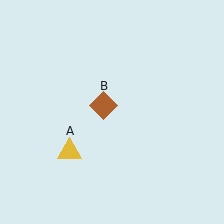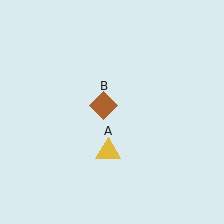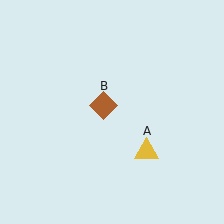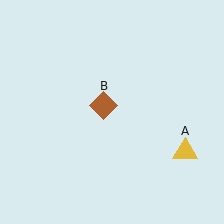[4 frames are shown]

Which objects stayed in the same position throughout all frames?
Brown diamond (object B) remained stationary.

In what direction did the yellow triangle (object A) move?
The yellow triangle (object A) moved right.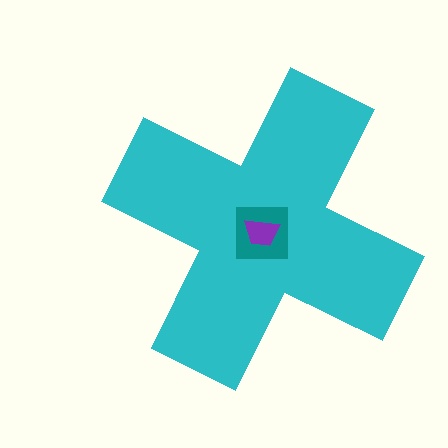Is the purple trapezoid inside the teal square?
Yes.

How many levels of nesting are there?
3.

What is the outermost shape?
The cyan cross.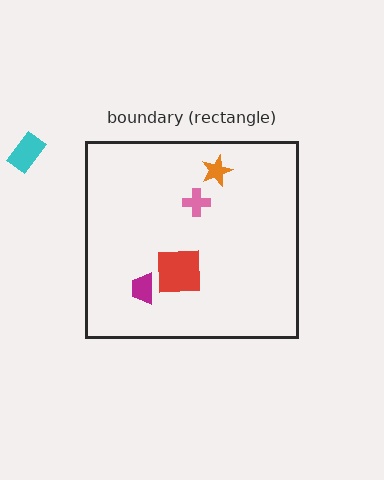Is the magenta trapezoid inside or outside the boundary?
Inside.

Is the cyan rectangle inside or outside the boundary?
Outside.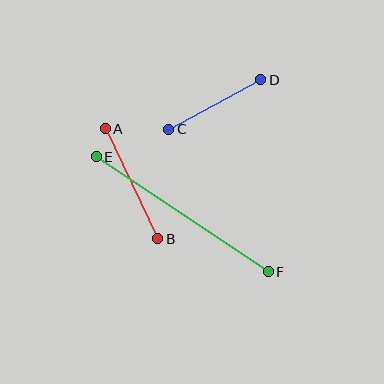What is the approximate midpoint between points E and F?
The midpoint is at approximately (182, 214) pixels.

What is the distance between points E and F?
The distance is approximately 207 pixels.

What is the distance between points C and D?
The distance is approximately 104 pixels.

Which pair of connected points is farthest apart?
Points E and F are farthest apart.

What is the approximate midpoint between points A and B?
The midpoint is at approximately (131, 184) pixels.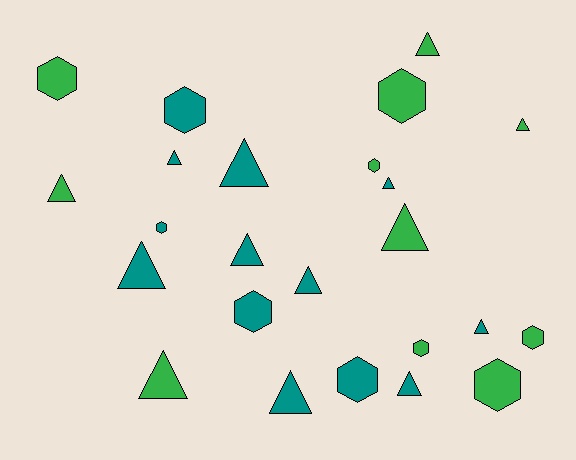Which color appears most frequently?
Teal, with 13 objects.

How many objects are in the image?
There are 24 objects.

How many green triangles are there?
There are 5 green triangles.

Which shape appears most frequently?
Triangle, with 14 objects.